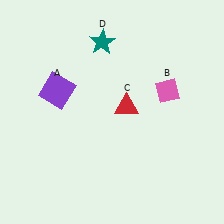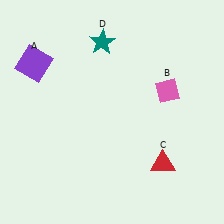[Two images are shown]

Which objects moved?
The objects that moved are: the purple square (A), the red triangle (C).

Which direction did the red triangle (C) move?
The red triangle (C) moved down.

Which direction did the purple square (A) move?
The purple square (A) moved up.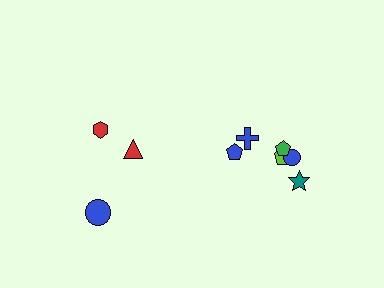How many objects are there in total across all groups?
There are 9 objects.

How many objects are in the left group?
There are 3 objects.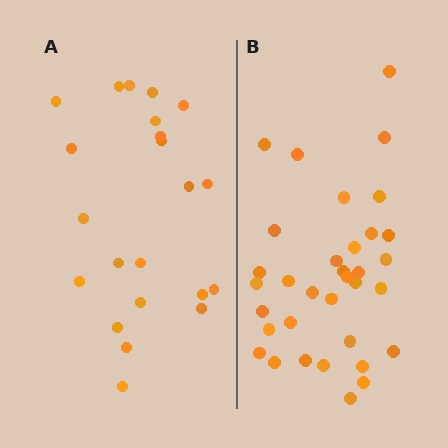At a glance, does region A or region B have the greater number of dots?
Region B (the right region) has more dots.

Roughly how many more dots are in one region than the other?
Region B has roughly 12 or so more dots than region A.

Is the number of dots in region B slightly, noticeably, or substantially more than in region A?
Region B has substantially more. The ratio is roughly 1.5 to 1.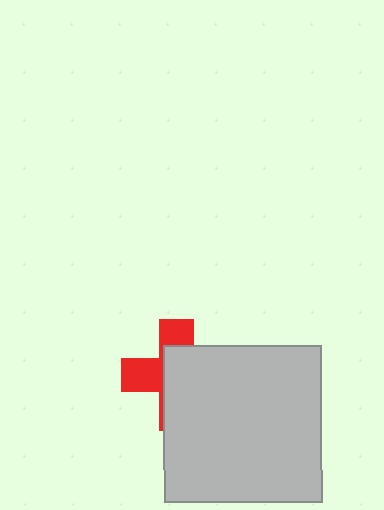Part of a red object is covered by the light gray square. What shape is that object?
It is a cross.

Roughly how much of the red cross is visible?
A small part of it is visible (roughly 39%).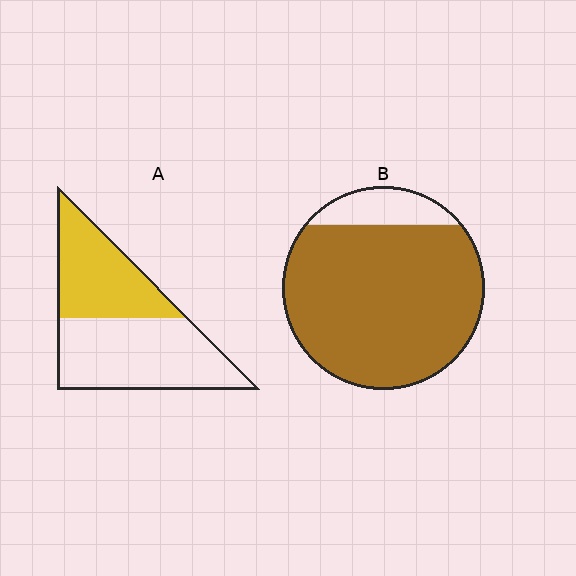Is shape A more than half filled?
No.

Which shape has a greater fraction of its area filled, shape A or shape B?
Shape B.